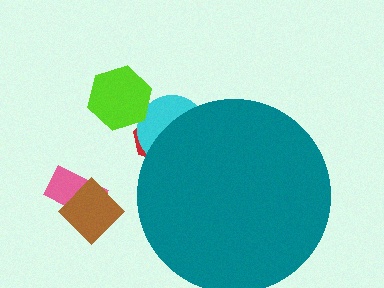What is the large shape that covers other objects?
A teal circle.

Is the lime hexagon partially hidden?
No, the lime hexagon is fully visible.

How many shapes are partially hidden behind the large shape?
2 shapes are partially hidden.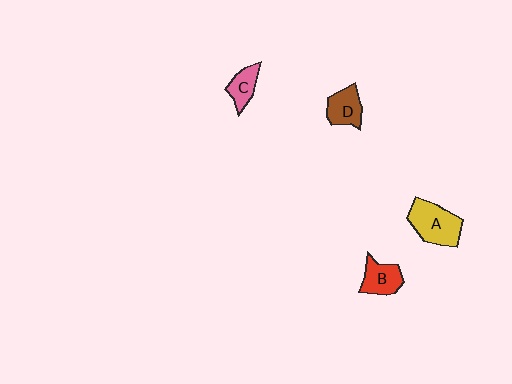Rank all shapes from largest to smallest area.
From largest to smallest: A (yellow), D (brown), B (red), C (pink).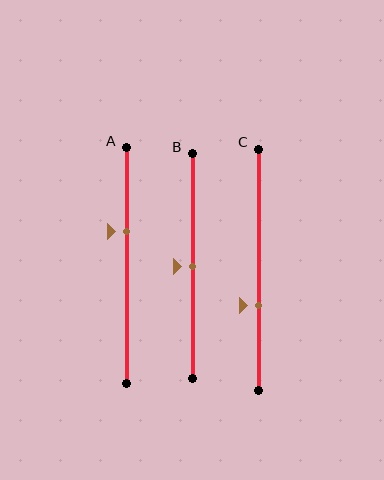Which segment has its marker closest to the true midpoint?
Segment B has its marker closest to the true midpoint.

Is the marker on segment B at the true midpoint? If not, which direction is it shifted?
Yes, the marker on segment B is at the true midpoint.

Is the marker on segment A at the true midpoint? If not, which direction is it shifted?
No, the marker on segment A is shifted upward by about 15% of the segment length.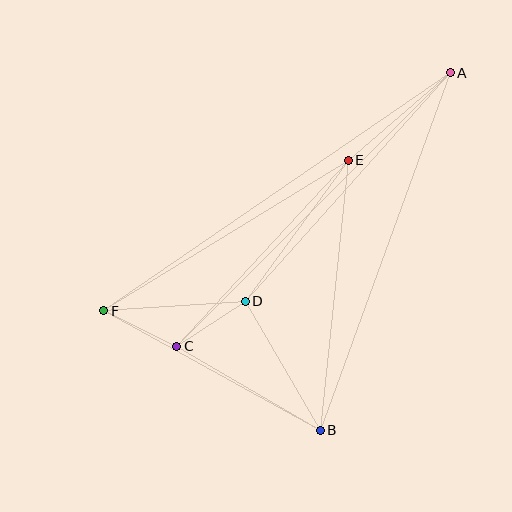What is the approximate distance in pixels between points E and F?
The distance between E and F is approximately 287 pixels.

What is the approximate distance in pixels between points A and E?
The distance between A and E is approximately 135 pixels.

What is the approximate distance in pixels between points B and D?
The distance between B and D is approximately 149 pixels.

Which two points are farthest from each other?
Points A and F are farthest from each other.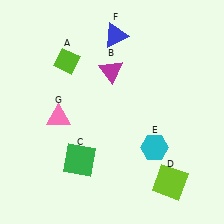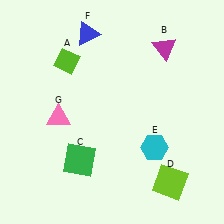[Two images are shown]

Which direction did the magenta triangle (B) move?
The magenta triangle (B) moved right.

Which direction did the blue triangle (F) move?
The blue triangle (F) moved left.